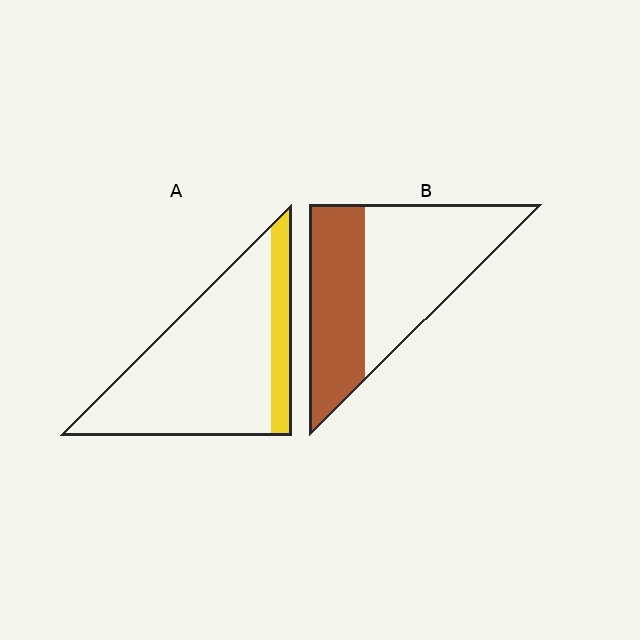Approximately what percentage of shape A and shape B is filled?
A is approximately 15% and B is approximately 40%.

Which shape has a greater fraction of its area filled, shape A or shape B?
Shape B.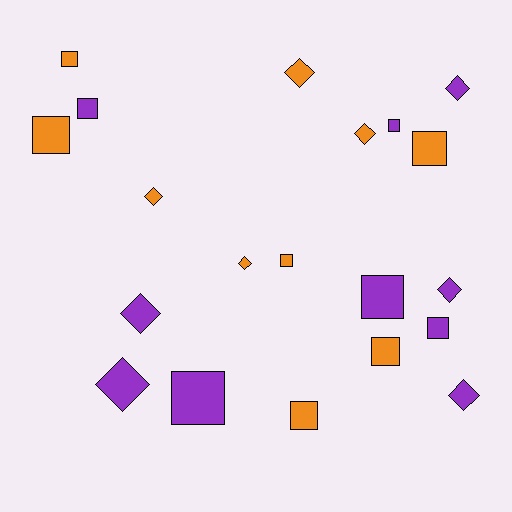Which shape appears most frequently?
Square, with 11 objects.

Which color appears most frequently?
Orange, with 10 objects.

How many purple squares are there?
There are 5 purple squares.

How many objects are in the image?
There are 20 objects.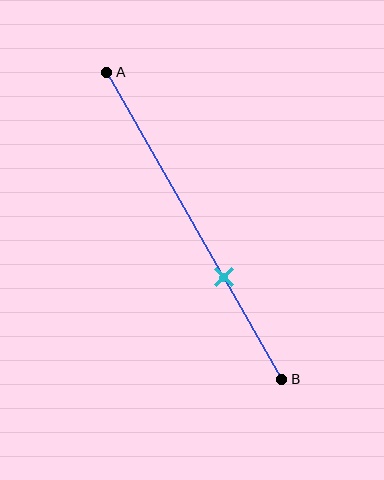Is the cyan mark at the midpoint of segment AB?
No, the mark is at about 65% from A, not at the 50% midpoint.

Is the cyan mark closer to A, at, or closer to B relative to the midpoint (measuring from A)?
The cyan mark is closer to point B than the midpoint of segment AB.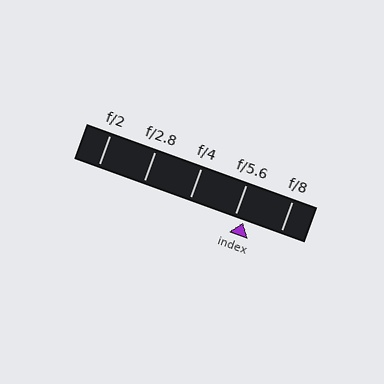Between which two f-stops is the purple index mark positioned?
The index mark is between f/5.6 and f/8.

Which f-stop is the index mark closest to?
The index mark is closest to f/5.6.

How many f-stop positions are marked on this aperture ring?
There are 5 f-stop positions marked.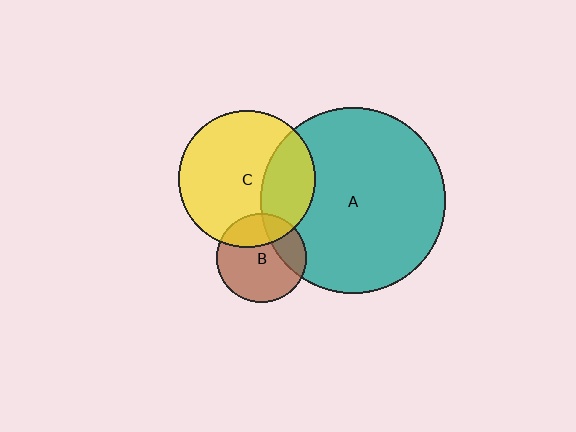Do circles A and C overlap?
Yes.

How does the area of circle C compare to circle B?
Approximately 2.3 times.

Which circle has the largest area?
Circle A (teal).